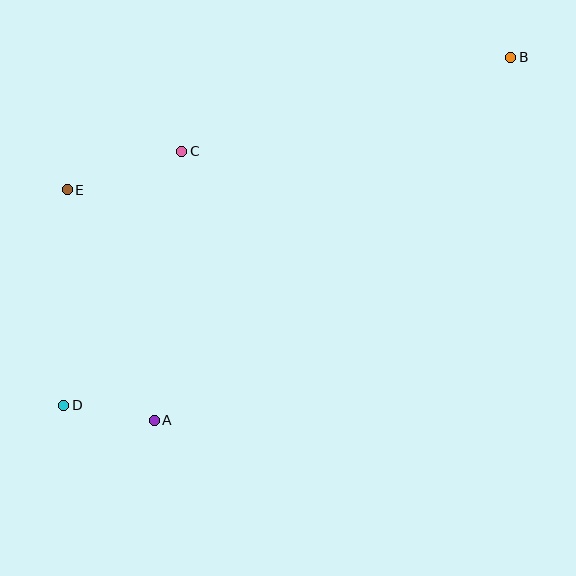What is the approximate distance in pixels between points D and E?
The distance between D and E is approximately 216 pixels.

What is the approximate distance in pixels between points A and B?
The distance between A and B is approximately 508 pixels.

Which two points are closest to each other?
Points A and D are closest to each other.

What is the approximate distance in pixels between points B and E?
The distance between B and E is approximately 463 pixels.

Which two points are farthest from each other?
Points B and D are farthest from each other.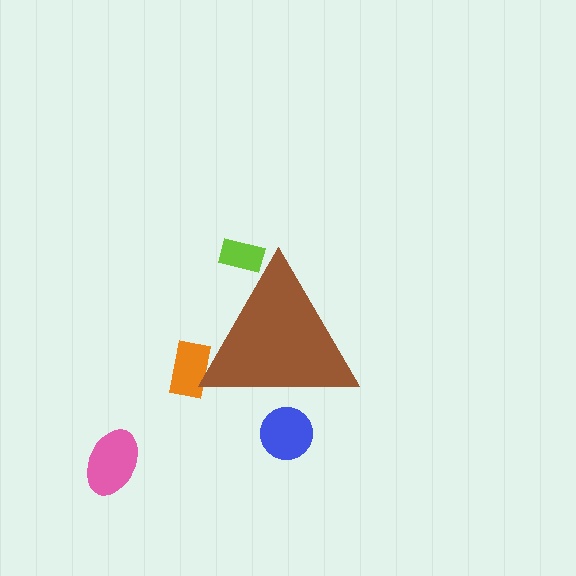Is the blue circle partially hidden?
Yes, the blue circle is partially hidden behind the brown triangle.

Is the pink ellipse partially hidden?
No, the pink ellipse is fully visible.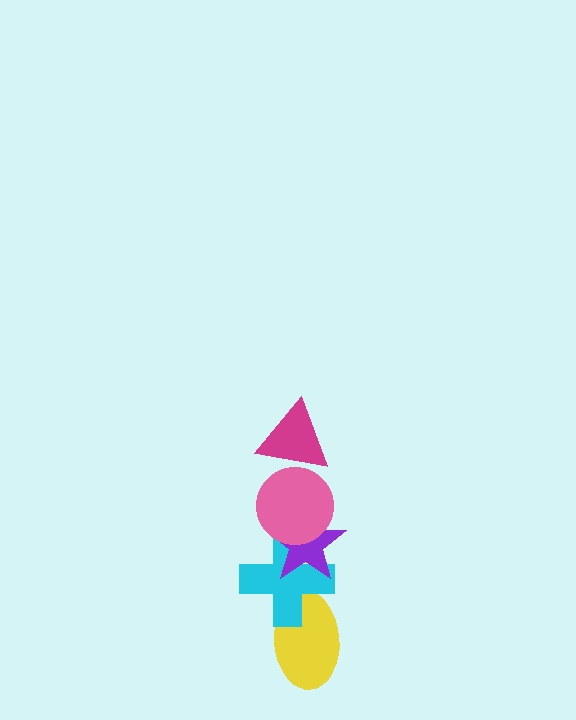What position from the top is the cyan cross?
The cyan cross is 4th from the top.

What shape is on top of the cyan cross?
The purple star is on top of the cyan cross.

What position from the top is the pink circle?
The pink circle is 2nd from the top.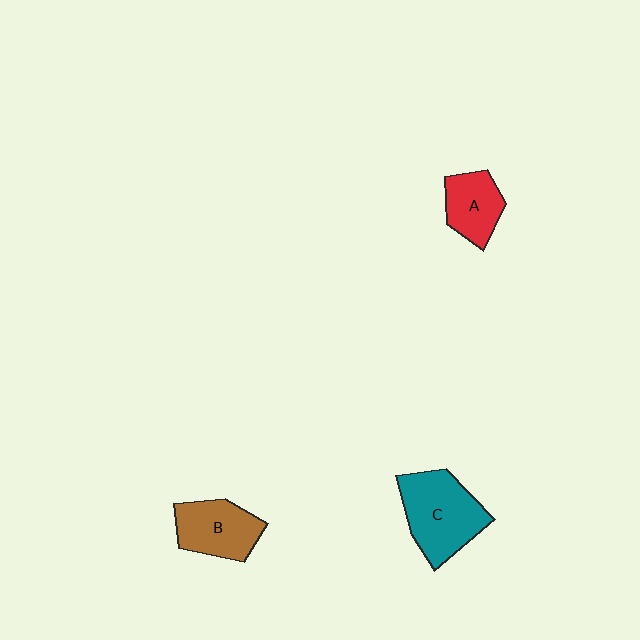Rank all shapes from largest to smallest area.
From largest to smallest: C (teal), B (brown), A (red).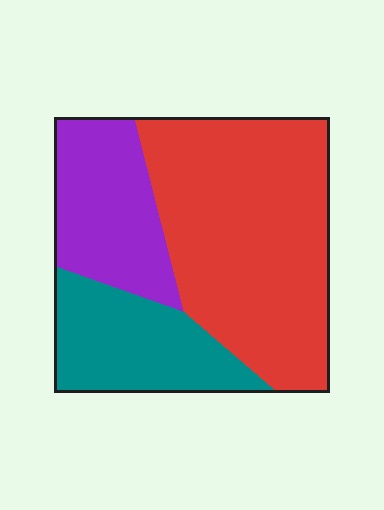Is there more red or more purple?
Red.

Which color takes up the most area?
Red, at roughly 55%.